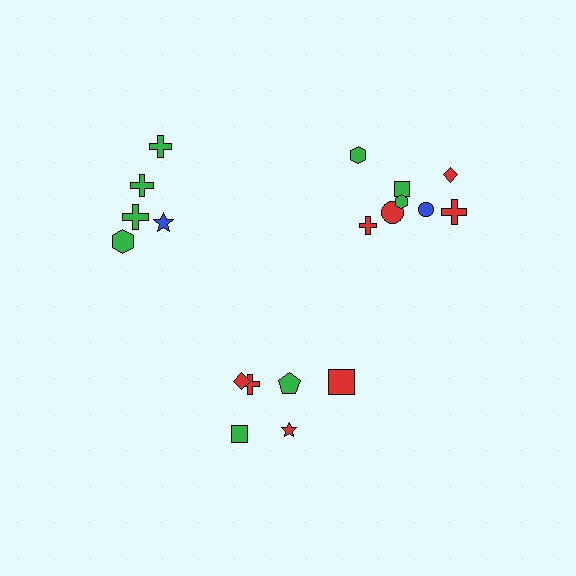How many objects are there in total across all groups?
There are 19 objects.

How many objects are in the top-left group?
There are 5 objects.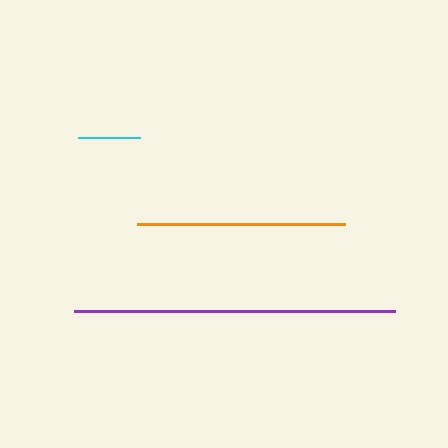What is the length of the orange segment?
The orange segment is approximately 208 pixels long.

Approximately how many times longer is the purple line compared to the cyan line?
The purple line is approximately 5.2 times the length of the cyan line.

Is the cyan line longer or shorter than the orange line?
The orange line is longer than the cyan line.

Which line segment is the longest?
The purple line is the longest at approximately 321 pixels.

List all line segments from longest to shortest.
From longest to shortest: purple, orange, cyan.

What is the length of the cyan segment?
The cyan segment is approximately 62 pixels long.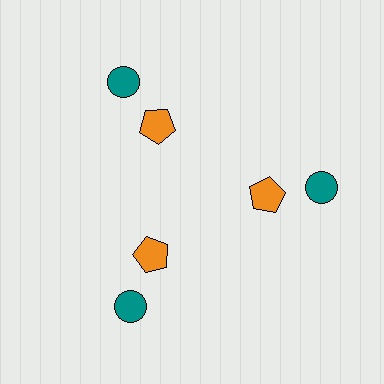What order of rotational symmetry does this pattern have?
This pattern has 3-fold rotational symmetry.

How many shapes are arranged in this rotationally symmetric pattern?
There are 6 shapes, arranged in 3 groups of 2.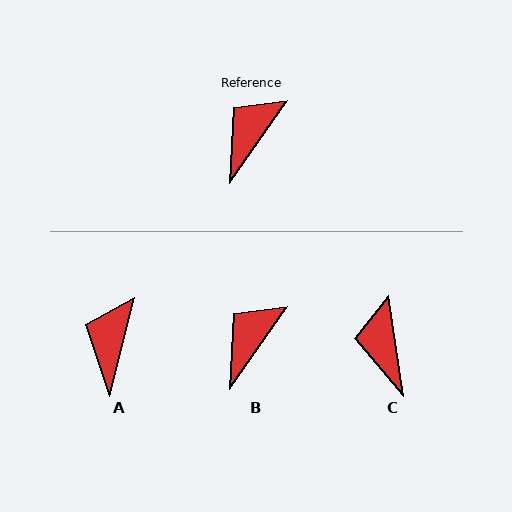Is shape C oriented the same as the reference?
No, it is off by about 44 degrees.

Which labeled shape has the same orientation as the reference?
B.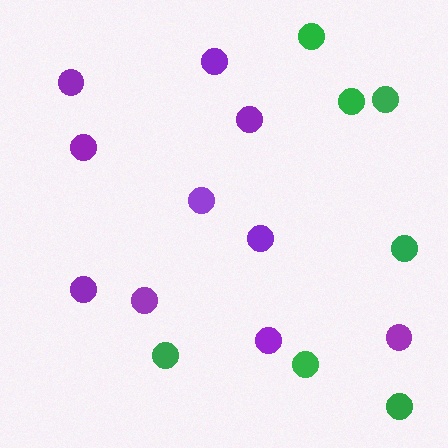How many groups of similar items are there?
There are 2 groups: one group of green circles (7) and one group of purple circles (10).